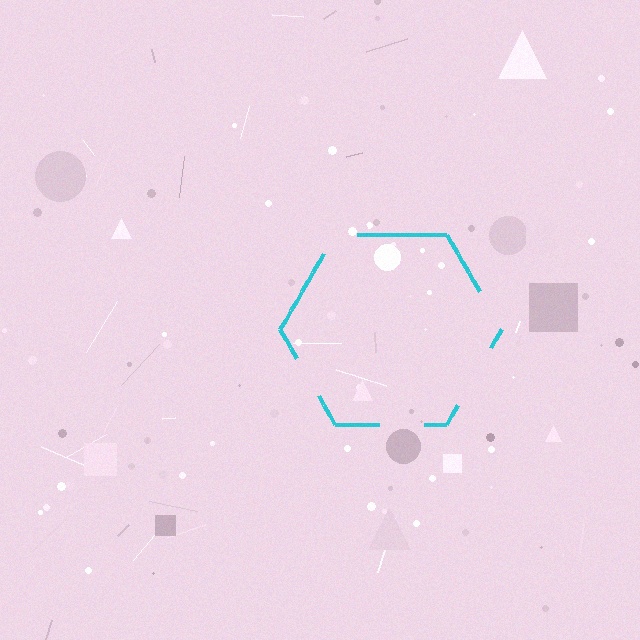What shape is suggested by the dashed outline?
The dashed outline suggests a hexagon.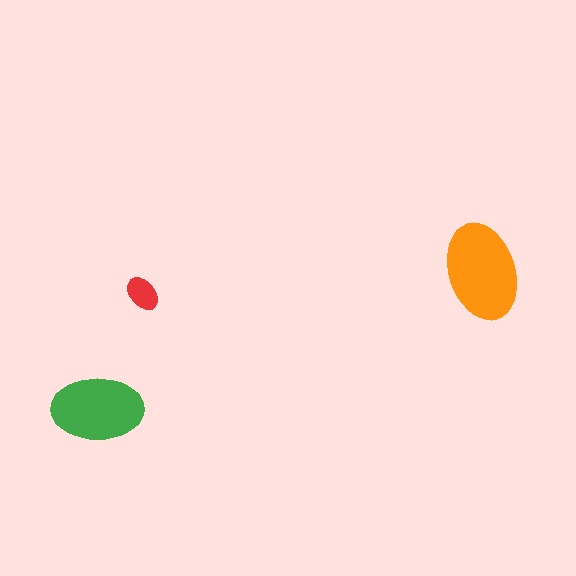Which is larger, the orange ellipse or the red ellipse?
The orange one.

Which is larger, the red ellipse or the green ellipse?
The green one.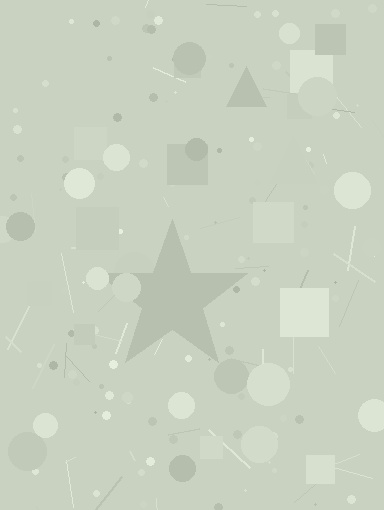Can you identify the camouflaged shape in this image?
The camouflaged shape is a star.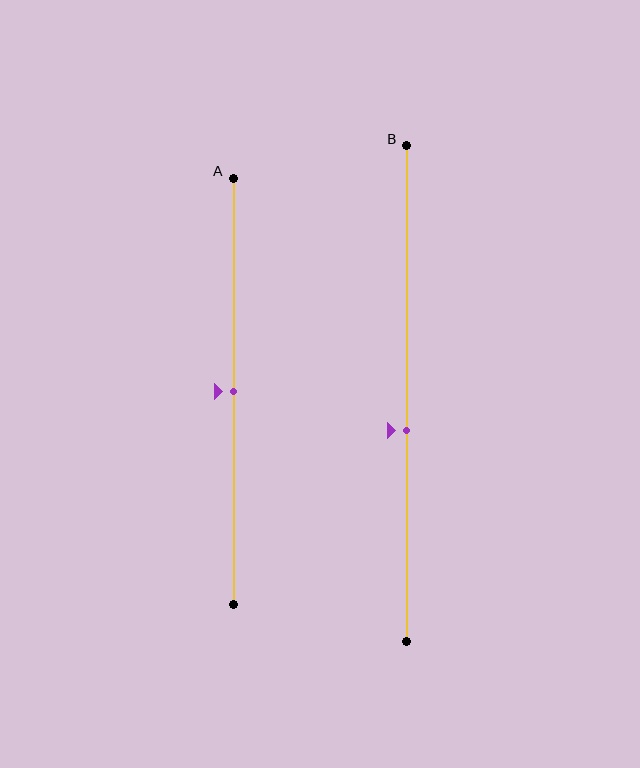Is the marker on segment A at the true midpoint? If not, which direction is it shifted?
Yes, the marker on segment A is at the true midpoint.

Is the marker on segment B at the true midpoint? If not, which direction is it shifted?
No, the marker on segment B is shifted downward by about 7% of the segment length.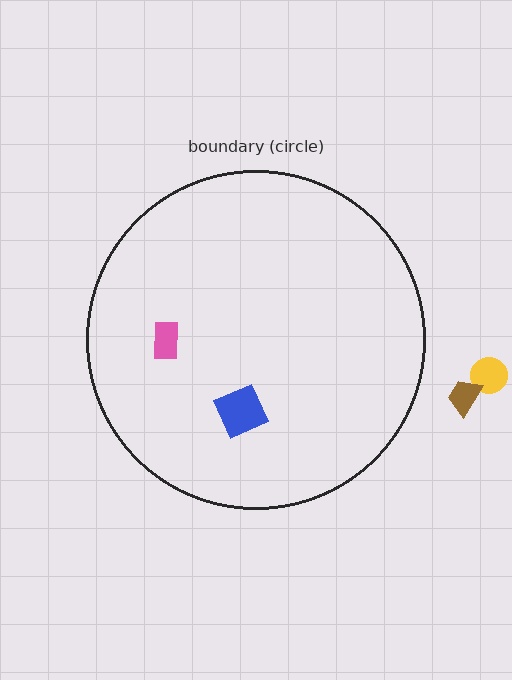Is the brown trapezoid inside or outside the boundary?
Outside.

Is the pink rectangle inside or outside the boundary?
Inside.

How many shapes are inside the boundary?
2 inside, 2 outside.